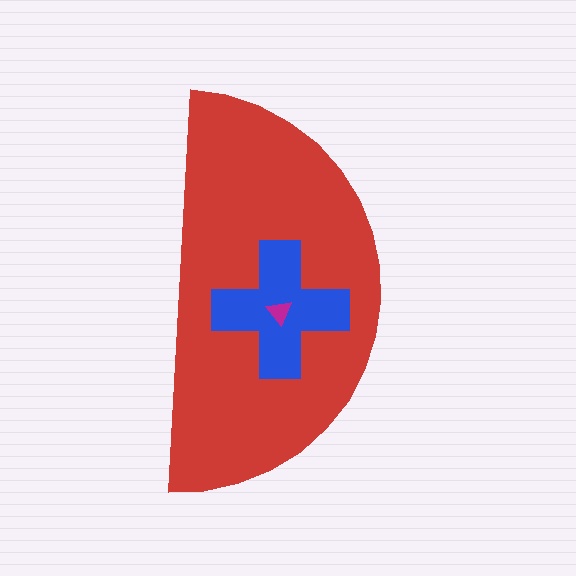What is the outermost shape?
The red semicircle.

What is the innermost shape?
The magenta triangle.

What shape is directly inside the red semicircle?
The blue cross.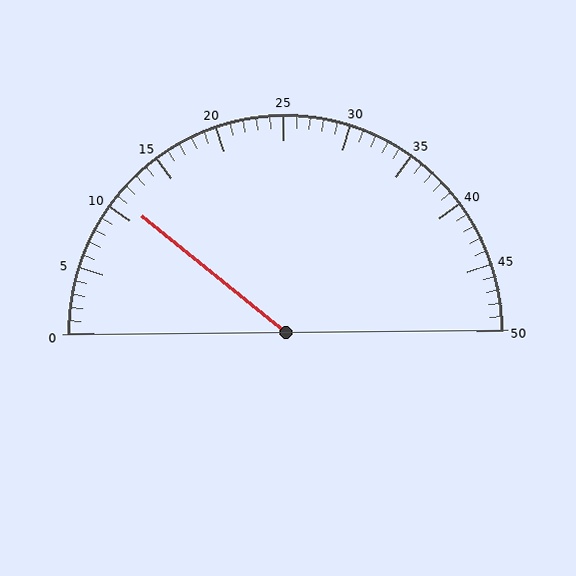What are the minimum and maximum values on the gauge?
The gauge ranges from 0 to 50.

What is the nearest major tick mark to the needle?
The nearest major tick mark is 10.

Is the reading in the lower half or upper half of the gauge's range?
The reading is in the lower half of the range (0 to 50).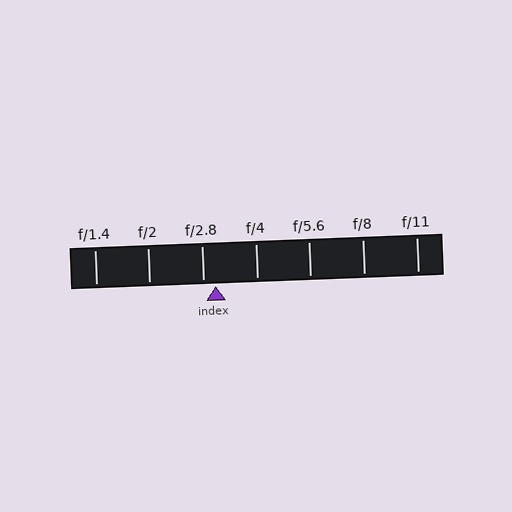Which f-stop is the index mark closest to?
The index mark is closest to f/2.8.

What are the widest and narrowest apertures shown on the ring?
The widest aperture shown is f/1.4 and the narrowest is f/11.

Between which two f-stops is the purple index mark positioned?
The index mark is between f/2.8 and f/4.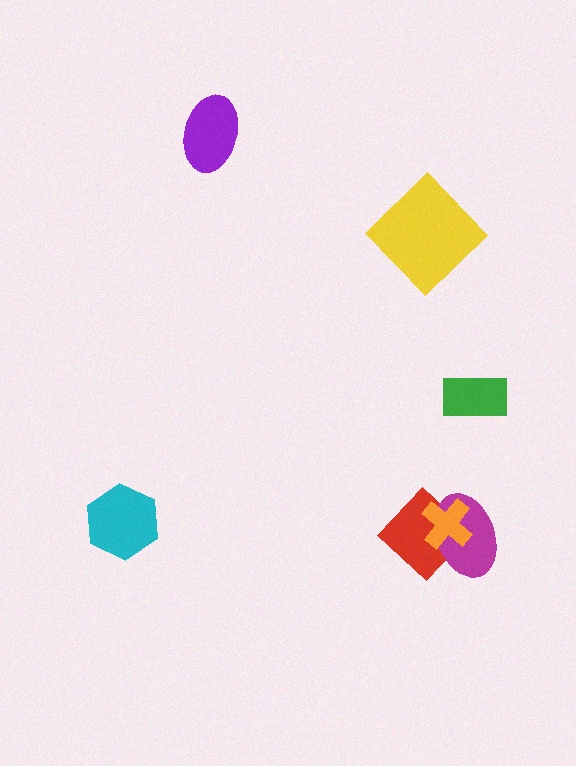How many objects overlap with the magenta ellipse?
2 objects overlap with the magenta ellipse.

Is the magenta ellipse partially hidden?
Yes, it is partially covered by another shape.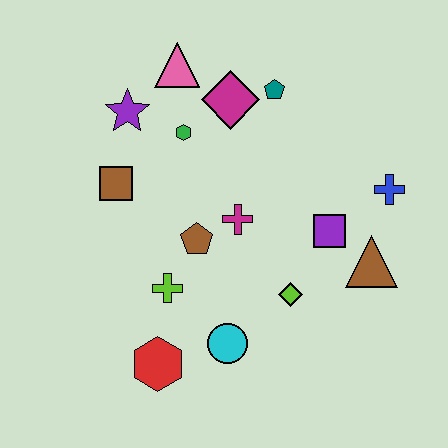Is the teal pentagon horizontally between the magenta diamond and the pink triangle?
No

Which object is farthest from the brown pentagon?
The blue cross is farthest from the brown pentagon.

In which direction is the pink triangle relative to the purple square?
The pink triangle is above the purple square.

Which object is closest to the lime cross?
The brown pentagon is closest to the lime cross.